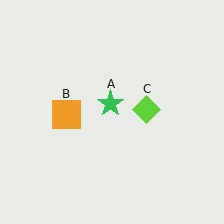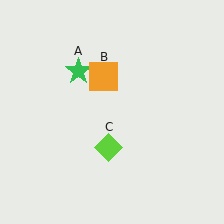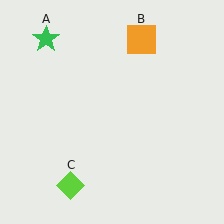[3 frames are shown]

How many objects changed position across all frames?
3 objects changed position: green star (object A), orange square (object B), lime diamond (object C).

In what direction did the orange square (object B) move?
The orange square (object B) moved up and to the right.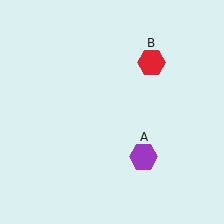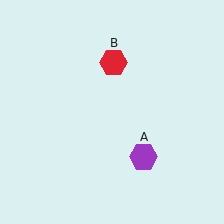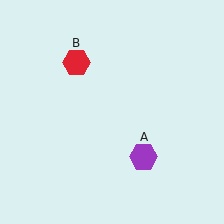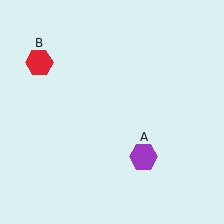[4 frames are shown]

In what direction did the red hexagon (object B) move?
The red hexagon (object B) moved left.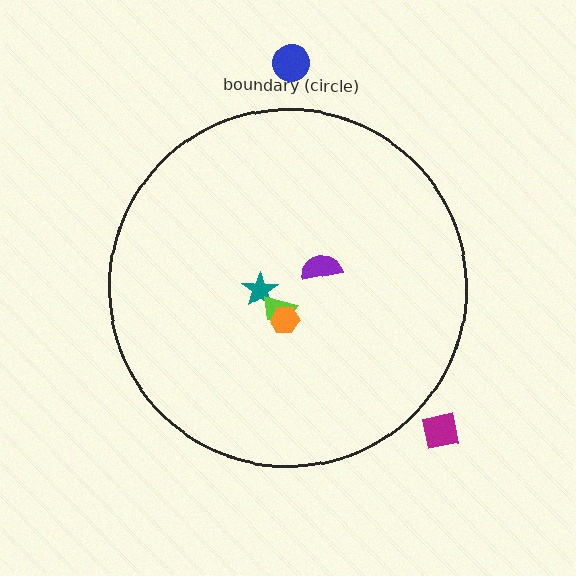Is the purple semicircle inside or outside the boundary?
Inside.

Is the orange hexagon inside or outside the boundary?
Inside.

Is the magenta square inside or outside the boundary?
Outside.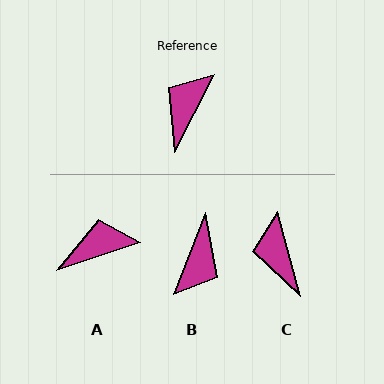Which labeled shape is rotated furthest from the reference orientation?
B, about 174 degrees away.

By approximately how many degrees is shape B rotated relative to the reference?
Approximately 174 degrees clockwise.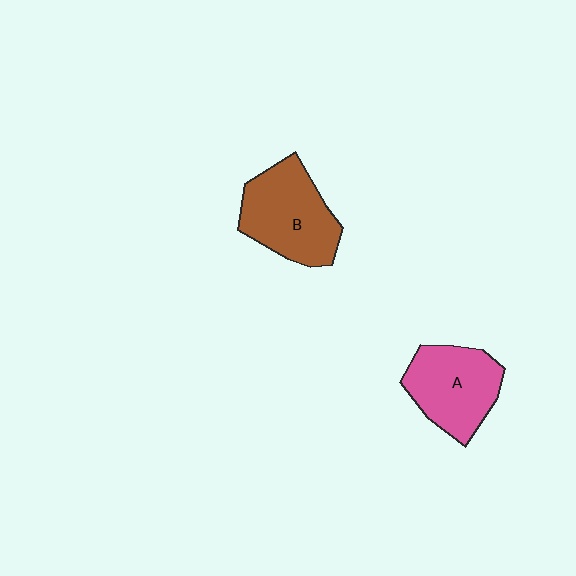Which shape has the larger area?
Shape B (brown).